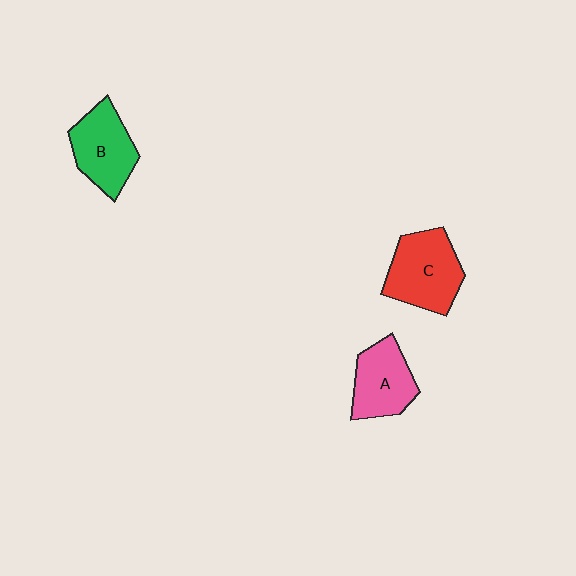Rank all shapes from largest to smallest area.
From largest to smallest: C (red), B (green), A (pink).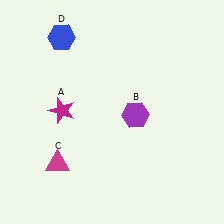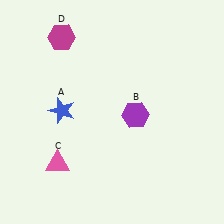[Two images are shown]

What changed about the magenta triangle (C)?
In Image 1, C is magenta. In Image 2, it changed to pink.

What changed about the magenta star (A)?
In Image 1, A is magenta. In Image 2, it changed to blue.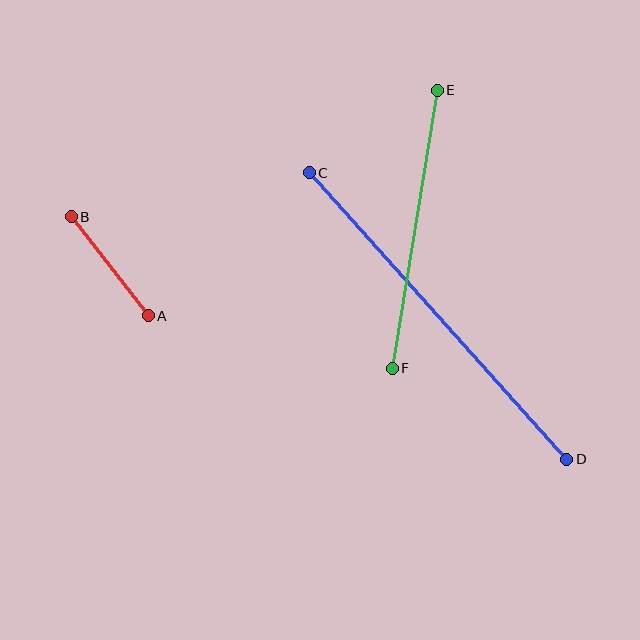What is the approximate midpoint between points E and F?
The midpoint is at approximately (415, 229) pixels.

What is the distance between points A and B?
The distance is approximately 125 pixels.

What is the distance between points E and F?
The distance is approximately 282 pixels.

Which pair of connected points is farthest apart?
Points C and D are farthest apart.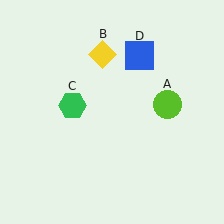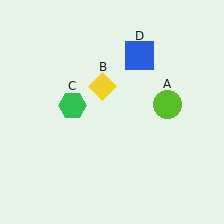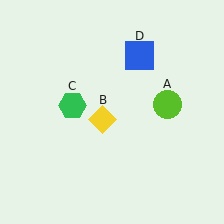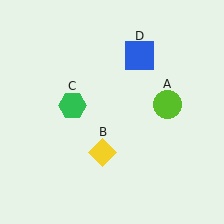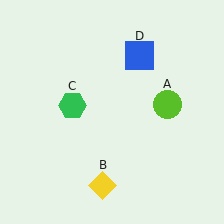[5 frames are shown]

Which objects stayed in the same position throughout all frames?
Lime circle (object A) and green hexagon (object C) and blue square (object D) remained stationary.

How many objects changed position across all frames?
1 object changed position: yellow diamond (object B).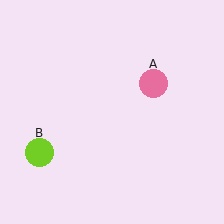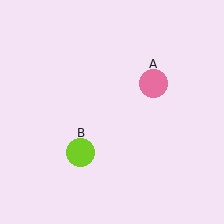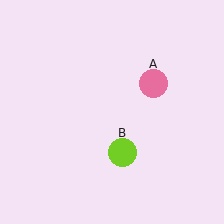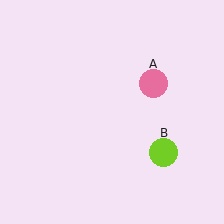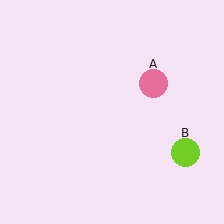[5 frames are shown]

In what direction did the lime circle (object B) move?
The lime circle (object B) moved right.